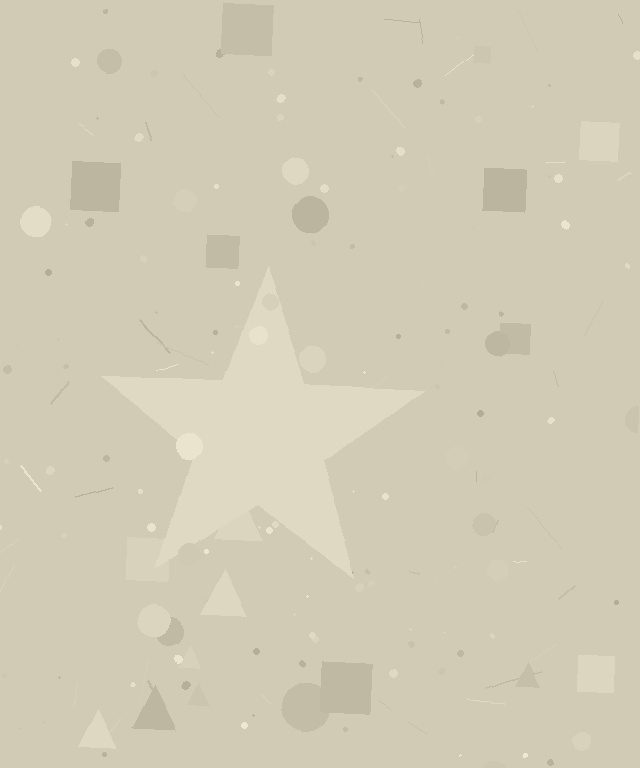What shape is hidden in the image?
A star is hidden in the image.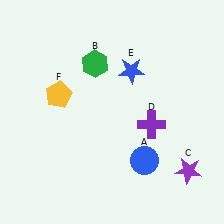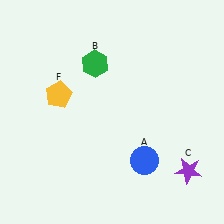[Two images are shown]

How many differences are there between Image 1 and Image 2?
There are 2 differences between the two images.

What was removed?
The purple cross (D), the blue star (E) were removed in Image 2.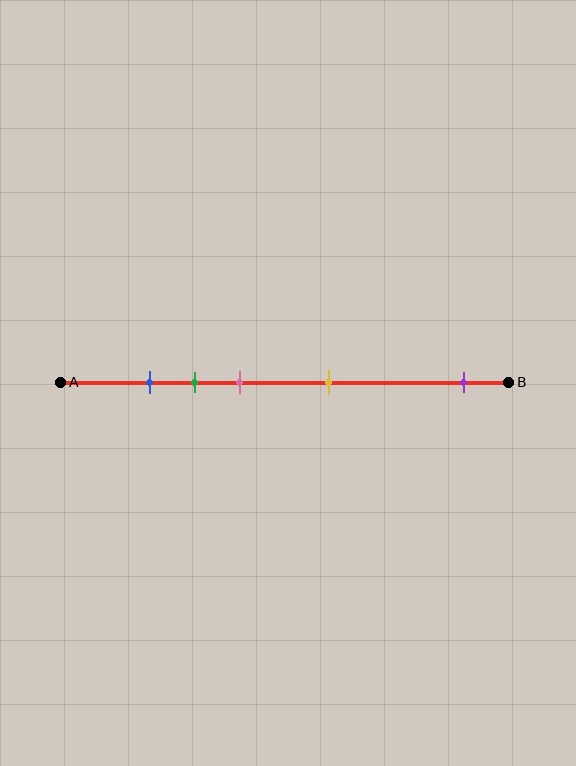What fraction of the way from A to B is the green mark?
The green mark is approximately 30% (0.3) of the way from A to B.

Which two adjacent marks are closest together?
The blue and green marks are the closest adjacent pair.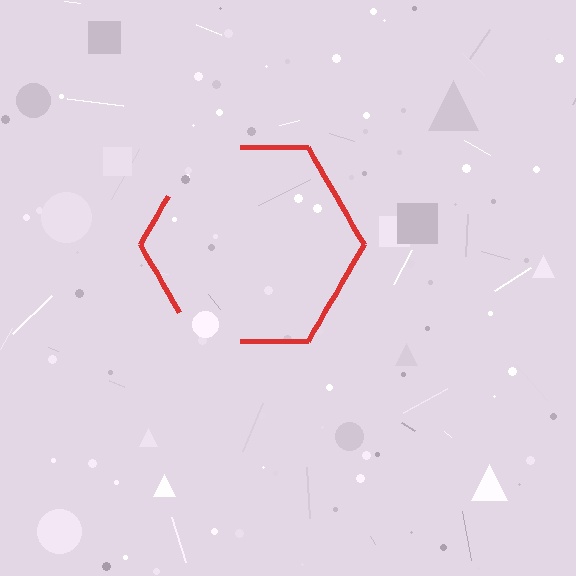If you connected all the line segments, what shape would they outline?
They would outline a hexagon.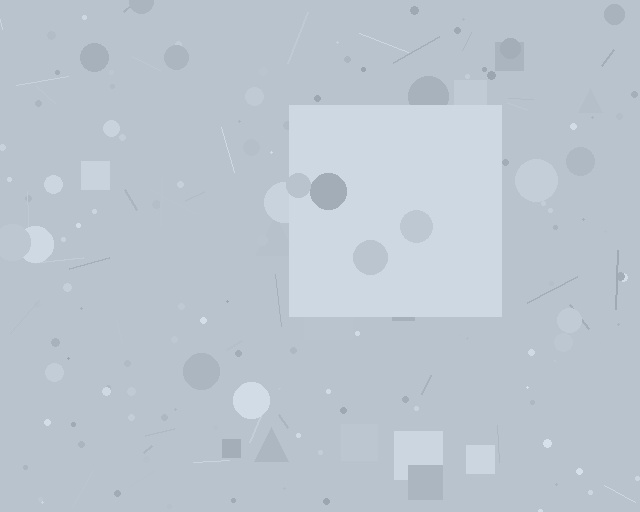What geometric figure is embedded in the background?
A square is embedded in the background.